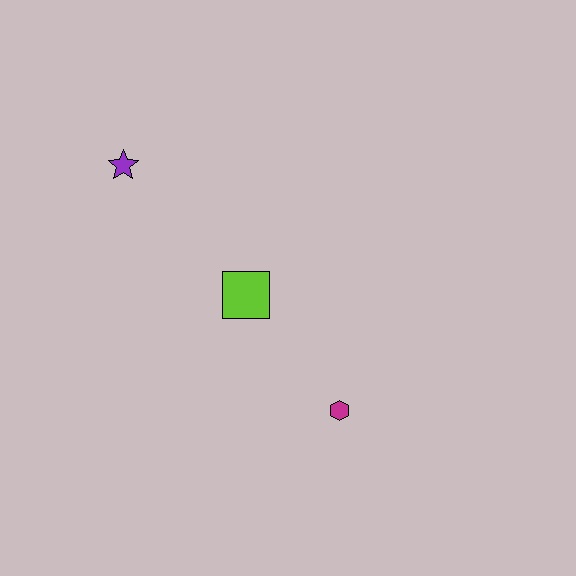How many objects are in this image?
There are 3 objects.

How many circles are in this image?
There are no circles.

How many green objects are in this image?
There are no green objects.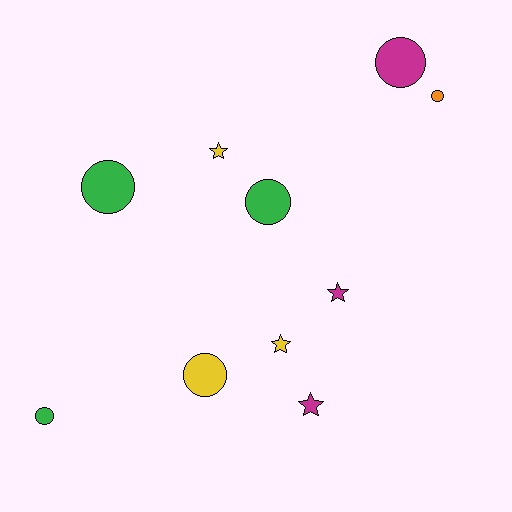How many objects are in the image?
There are 10 objects.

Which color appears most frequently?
Green, with 3 objects.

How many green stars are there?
There are no green stars.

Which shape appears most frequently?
Circle, with 6 objects.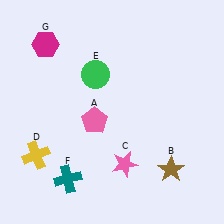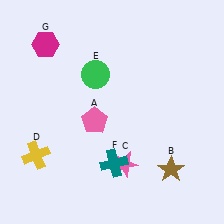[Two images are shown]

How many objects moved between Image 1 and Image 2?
1 object moved between the two images.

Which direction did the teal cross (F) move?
The teal cross (F) moved right.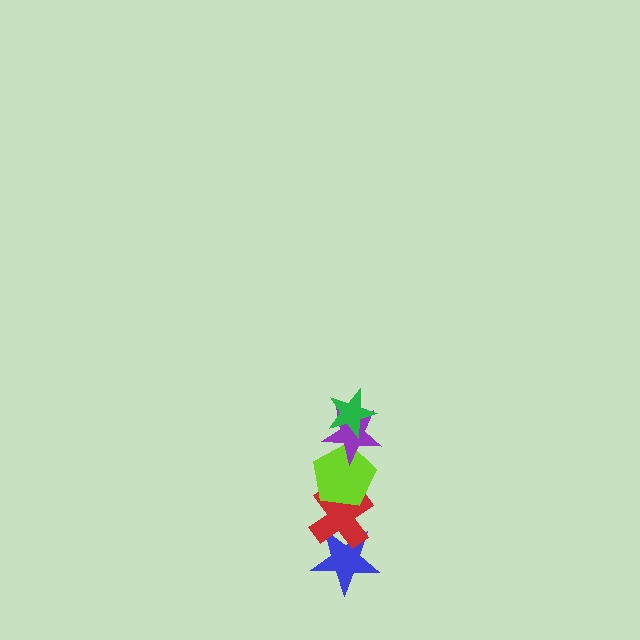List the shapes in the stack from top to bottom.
From top to bottom: the green star, the purple star, the lime pentagon, the red cross, the blue star.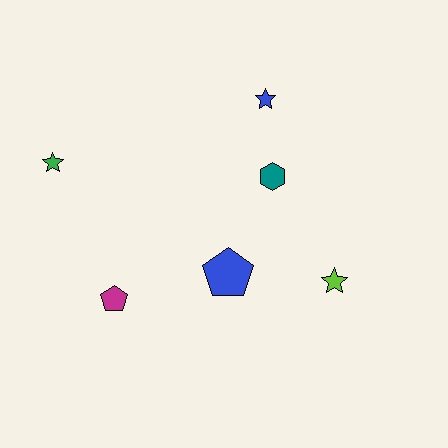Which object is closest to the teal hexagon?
The blue star is closest to the teal hexagon.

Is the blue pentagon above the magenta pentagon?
Yes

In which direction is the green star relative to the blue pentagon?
The green star is to the left of the blue pentagon.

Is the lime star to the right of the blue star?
Yes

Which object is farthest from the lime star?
The green star is farthest from the lime star.